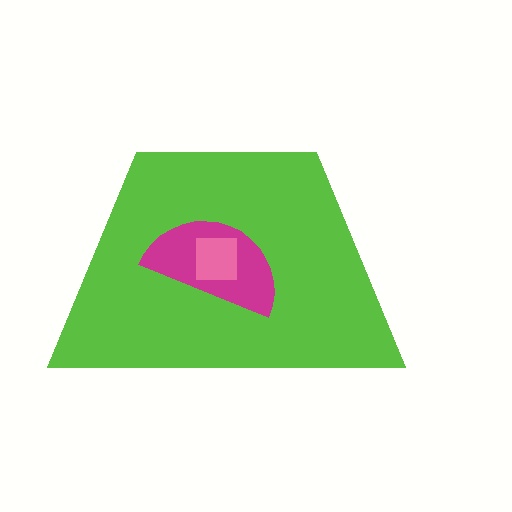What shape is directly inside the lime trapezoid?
The magenta semicircle.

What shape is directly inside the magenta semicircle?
The pink square.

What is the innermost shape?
The pink square.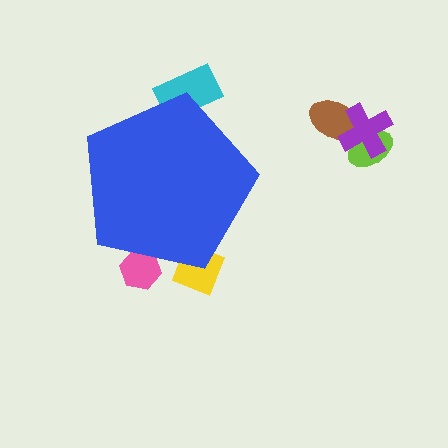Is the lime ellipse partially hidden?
No, the lime ellipse is fully visible.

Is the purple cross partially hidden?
No, the purple cross is fully visible.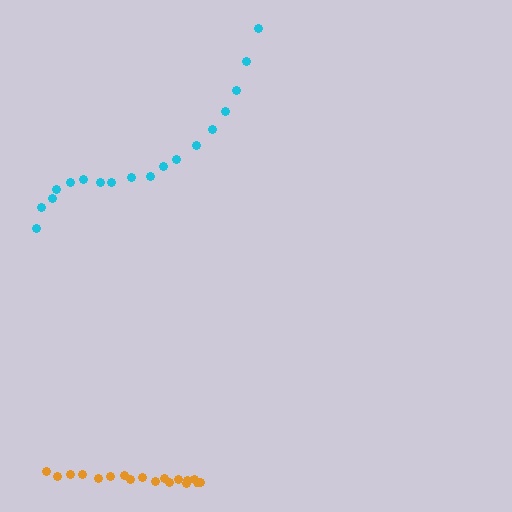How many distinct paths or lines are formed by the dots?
There are 2 distinct paths.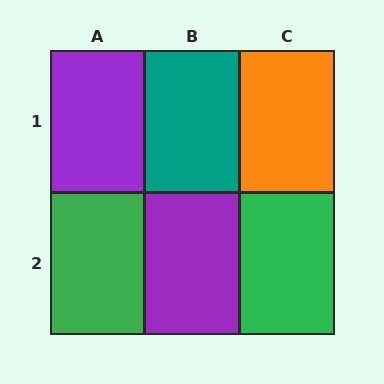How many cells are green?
2 cells are green.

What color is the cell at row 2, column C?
Green.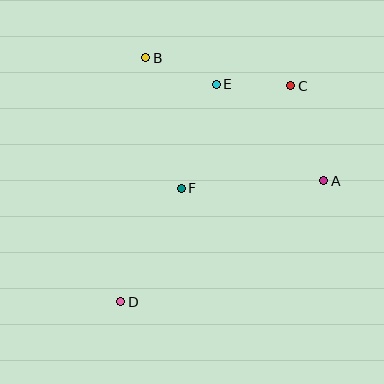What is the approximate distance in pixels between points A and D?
The distance between A and D is approximately 236 pixels.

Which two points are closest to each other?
Points C and E are closest to each other.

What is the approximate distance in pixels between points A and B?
The distance between A and B is approximately 216 pixels.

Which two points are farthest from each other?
Points C and D are farthest from each other.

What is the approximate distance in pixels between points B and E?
The distance between B and E is approximately 75 pixels.